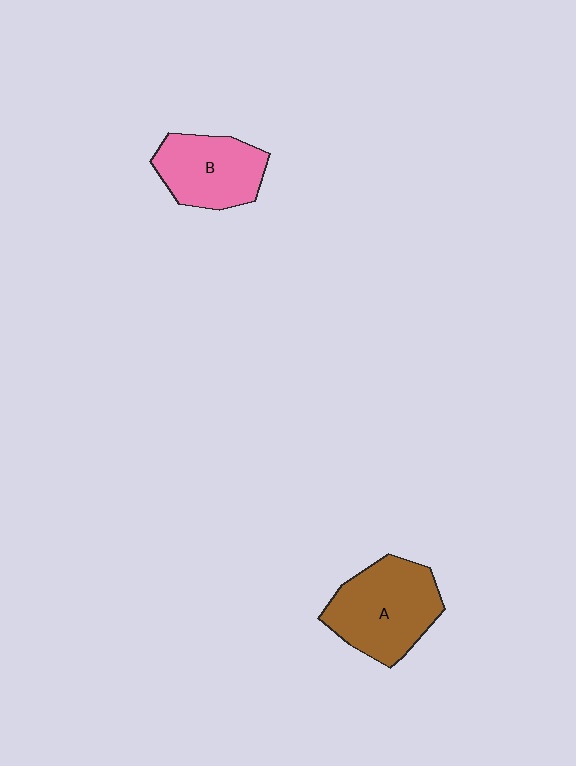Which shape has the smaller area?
Shape B (pink).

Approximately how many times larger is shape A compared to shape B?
Approximately 1.3 times.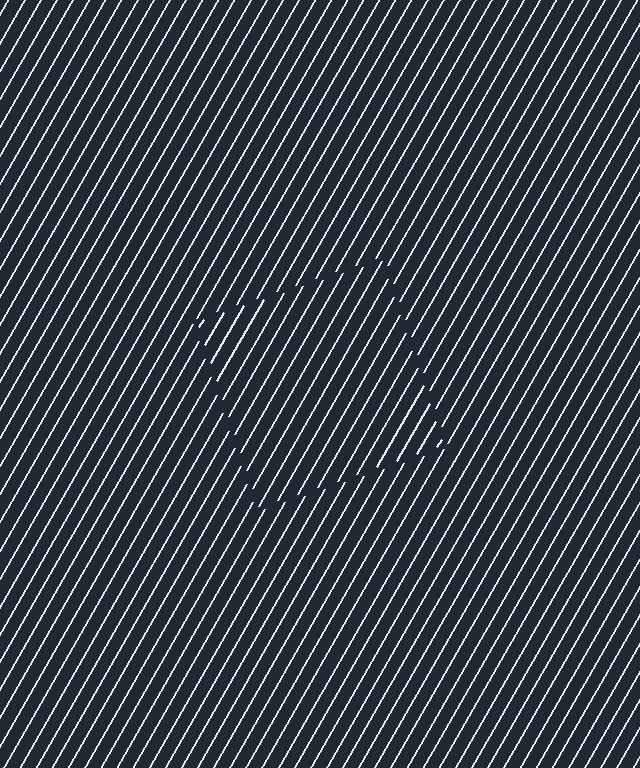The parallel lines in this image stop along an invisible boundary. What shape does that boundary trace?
An illusory square. The interior of the shape contains the same grating, shifted by half a period — the contour is defined by the phase discontinuity where line-ends from the inner and outer gratings abut.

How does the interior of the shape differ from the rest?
The interior of the shape contains the same grating, shifted by half a period — the contour is defined by the phase discontinuity where line-ends from the inner and outer gratings abut.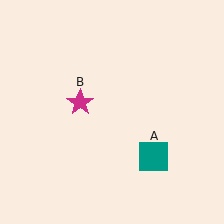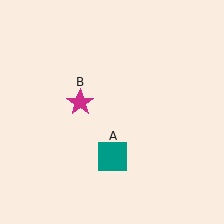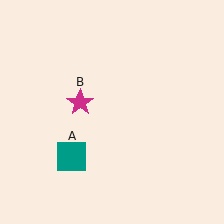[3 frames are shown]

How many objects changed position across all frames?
1 object changed position: teal square (object A).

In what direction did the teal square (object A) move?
The teal square (object A) moved left.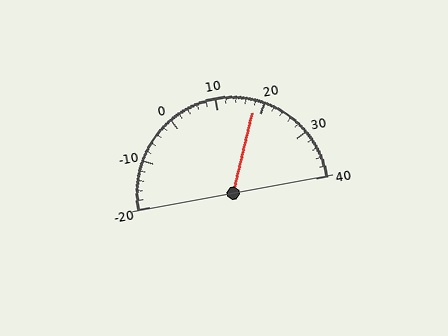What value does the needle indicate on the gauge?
The needle indicates approximately 18.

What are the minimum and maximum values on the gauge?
The gauge ranges from -20 to 40.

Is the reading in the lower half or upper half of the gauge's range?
The reading is in the upper half of the range (-20 to 40).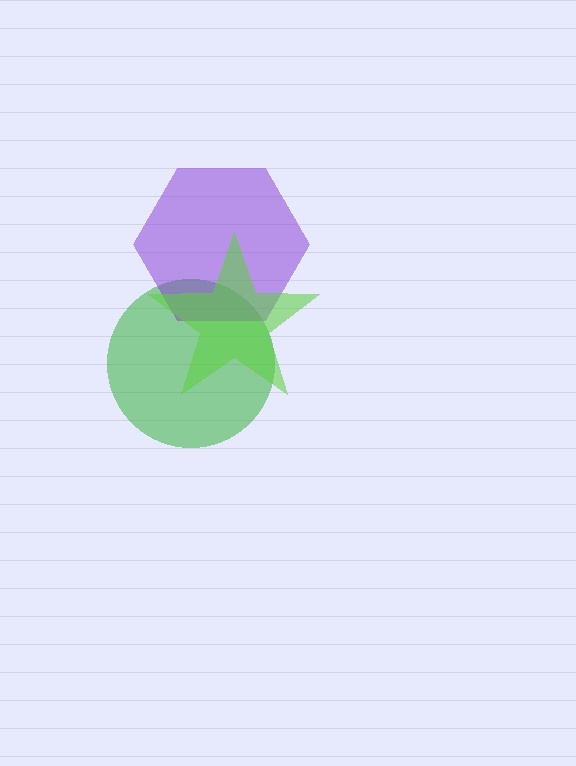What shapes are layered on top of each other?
The layered shapes are: a green circle, a purple hexagon, a lime star.